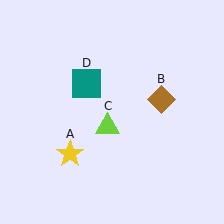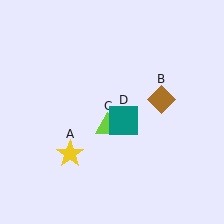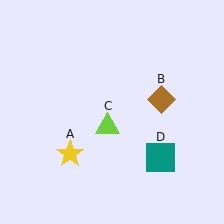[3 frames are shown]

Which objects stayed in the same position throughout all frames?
Yellow star (object A) and brown diamond (object B) and lime triangle (object C) remained stationary.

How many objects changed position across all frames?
1 object changed position: teal square (object D).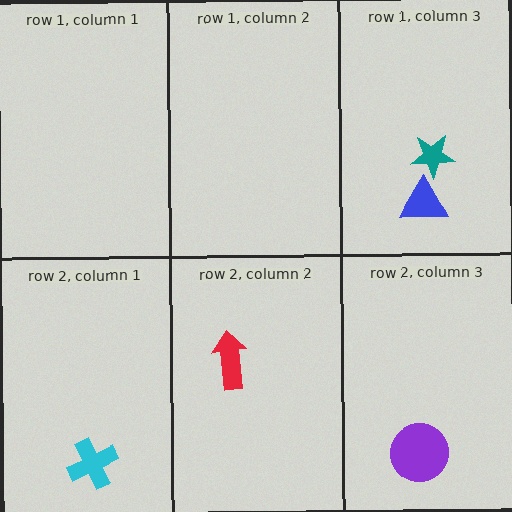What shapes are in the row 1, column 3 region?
The blue triangle, the teal star.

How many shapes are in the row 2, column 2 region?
1.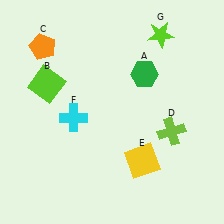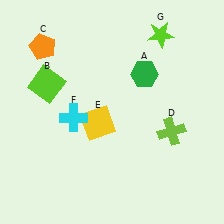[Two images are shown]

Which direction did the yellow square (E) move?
The yellow square (E) moved left.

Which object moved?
The yellow square (E) moved left.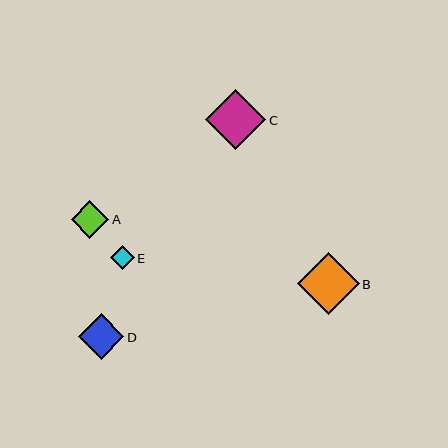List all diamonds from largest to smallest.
From largest to smallest: B, C, D, A, E.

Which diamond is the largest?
Diamond B is the largest with a size of approximately 62 pixels.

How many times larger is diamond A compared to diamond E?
Diamond A is approximately 1.6 times the size of diamond E.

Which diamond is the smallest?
Diamond E is the smallest with a size of approximately 24 pixels.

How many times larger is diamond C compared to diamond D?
Diamond C is approximately 1.3 times the size of diamond D.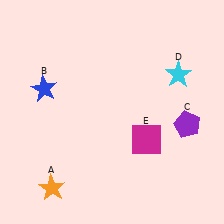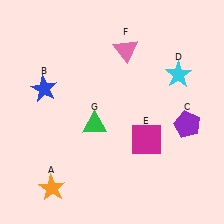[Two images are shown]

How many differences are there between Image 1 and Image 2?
There are 2 differences between the two images.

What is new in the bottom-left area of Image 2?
A green triangle (G) was added in the bottom-left area of Image 2.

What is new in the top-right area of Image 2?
A pink triangle (F) was added in the top-right area of Image 2.